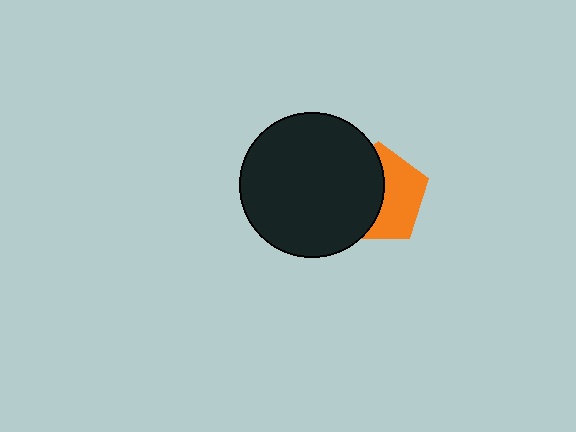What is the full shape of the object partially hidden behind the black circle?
The partially hidden object is an orange pentagon.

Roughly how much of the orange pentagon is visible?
About half of it is visible (roughly 49%).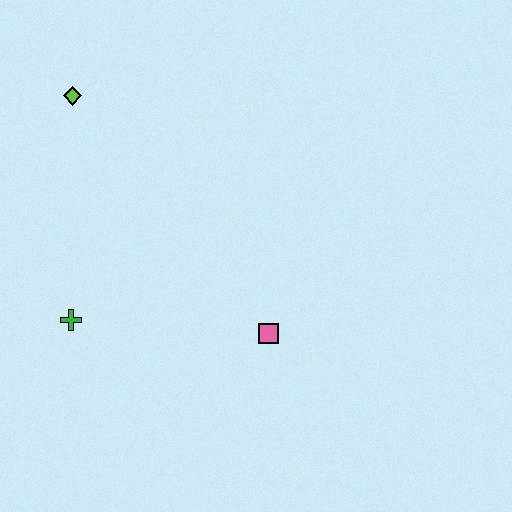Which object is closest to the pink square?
The green cross is closest to the pink square.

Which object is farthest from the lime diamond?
The pink square is farthest from the lime diamond.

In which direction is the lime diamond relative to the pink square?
The lime diamond is above the pink square.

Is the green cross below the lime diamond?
Yes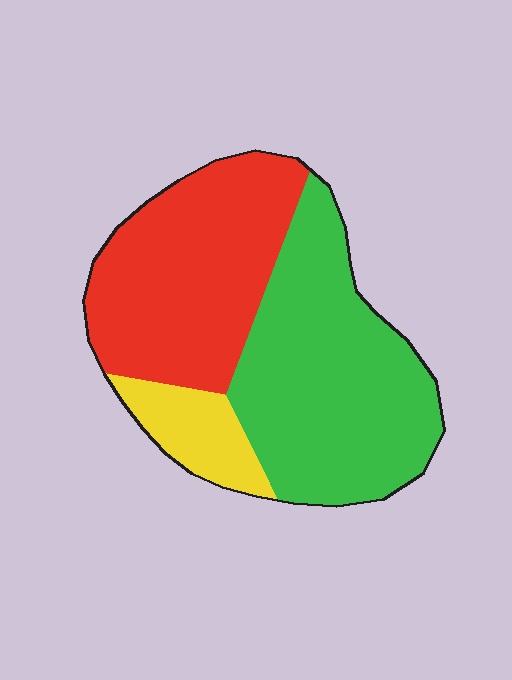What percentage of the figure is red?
Red takes up about two fifths (2/5) of the figure.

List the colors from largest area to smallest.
From largest to smallest: green, red, yellow.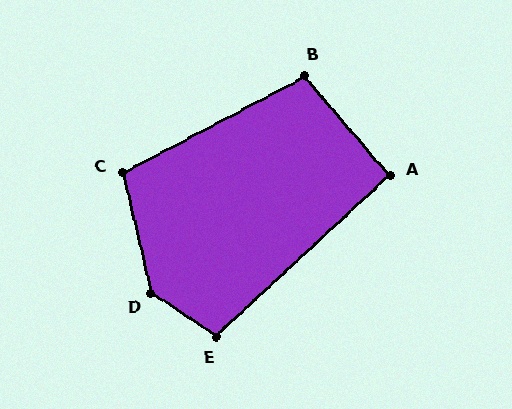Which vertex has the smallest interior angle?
A, at approximately 92 degrees.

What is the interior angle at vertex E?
Approximately 104 degrees (obtuse).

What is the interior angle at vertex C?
Approximately 105 degrees (obtuse).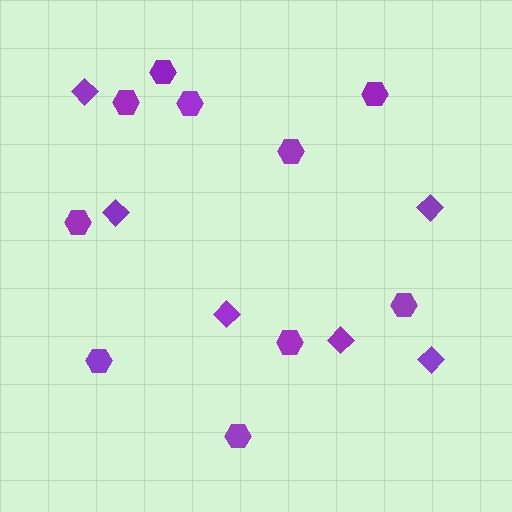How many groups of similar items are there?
There are 2 groups: one group of hexagons (10) and one group of diamonds (6).